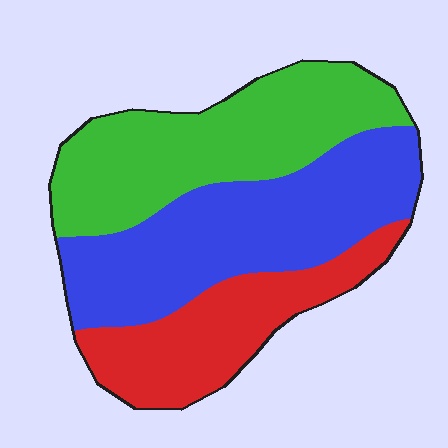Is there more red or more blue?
Blue.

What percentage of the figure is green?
Green covers about 35% of the figure.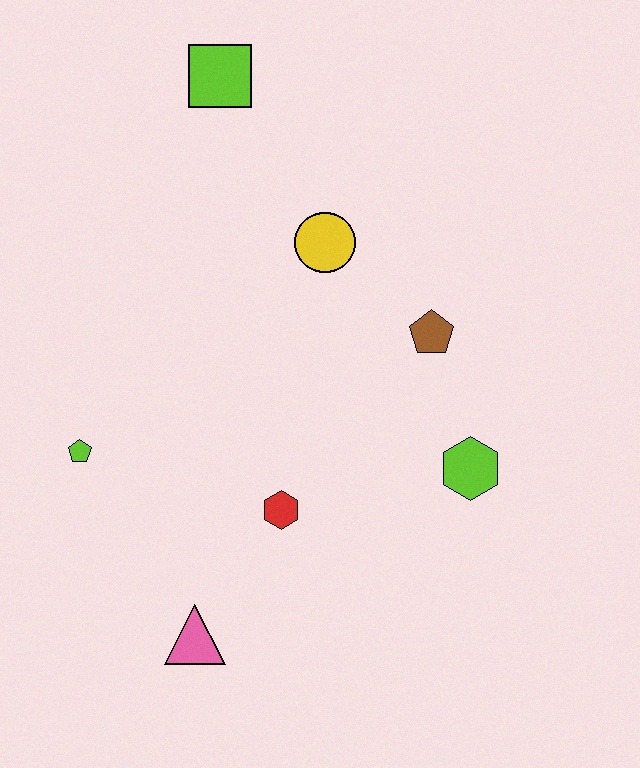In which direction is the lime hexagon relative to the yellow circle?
The lime hexagon is below the yellow circle.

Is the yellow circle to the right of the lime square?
Yes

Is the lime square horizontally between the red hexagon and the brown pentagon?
No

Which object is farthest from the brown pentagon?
The pink triangle is farthest from the brown pentagon.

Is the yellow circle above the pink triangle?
Yes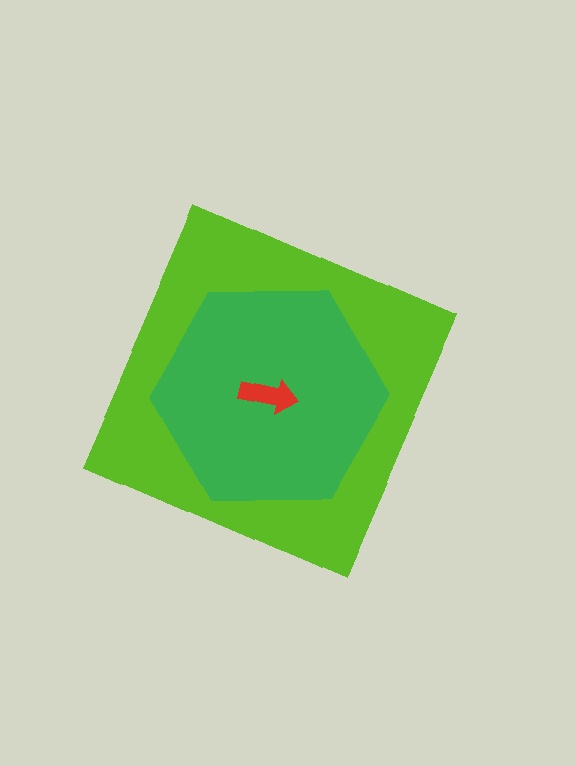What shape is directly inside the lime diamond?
The green hexagon.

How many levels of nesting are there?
3.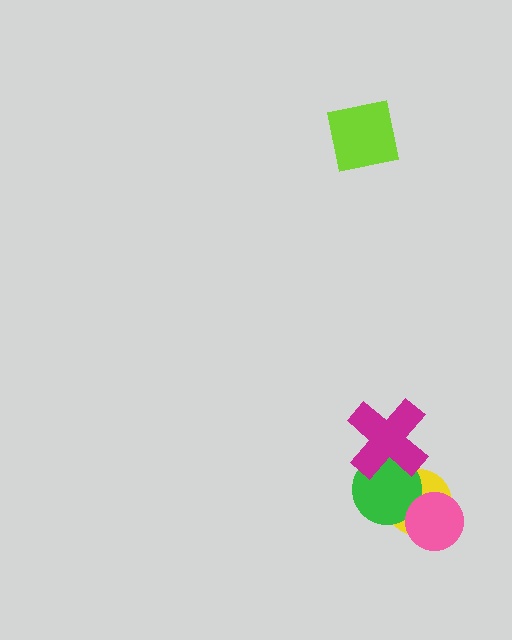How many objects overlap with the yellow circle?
2 objects overlap with the yellow circle.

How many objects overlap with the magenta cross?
1 object overlaps with the magenta cross.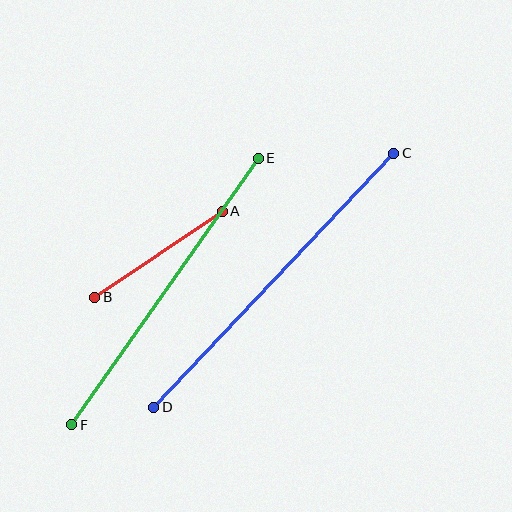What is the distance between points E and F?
The distance is approximately 325 pixels.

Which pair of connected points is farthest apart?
Points C and D are farthest apart.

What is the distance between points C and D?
The distance is approximately 349 pixels.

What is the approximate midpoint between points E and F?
The midpoint is at approximately (165, 291) pixels.